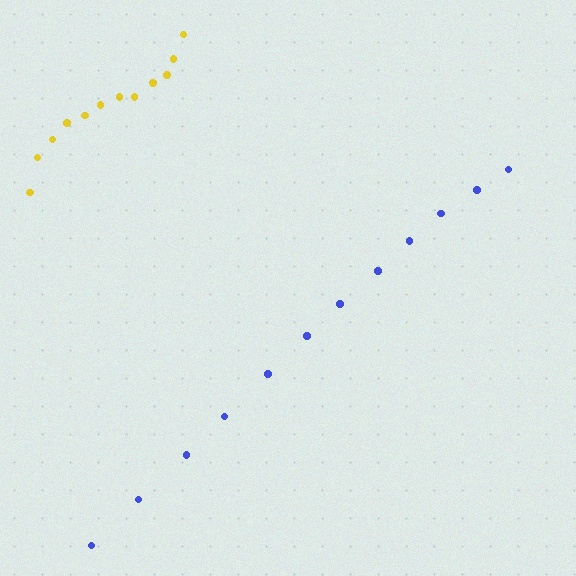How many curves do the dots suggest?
There are 2 distinct paths.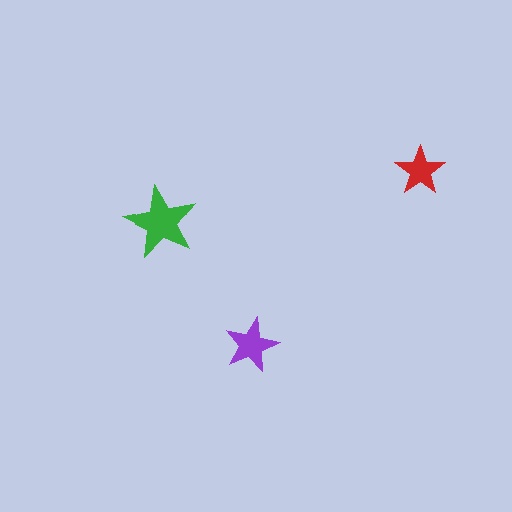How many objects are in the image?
There are 3 objects in the image.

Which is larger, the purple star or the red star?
The purple one.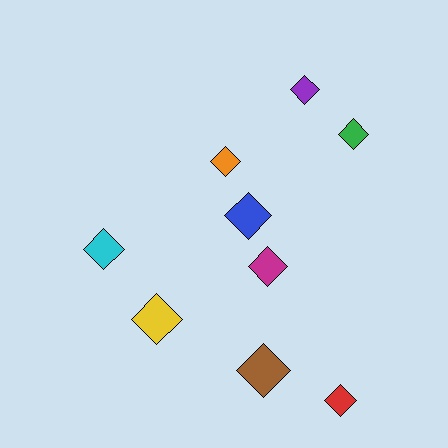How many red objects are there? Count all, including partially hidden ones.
There is 1 red object.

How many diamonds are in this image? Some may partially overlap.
There are 9 diamonds.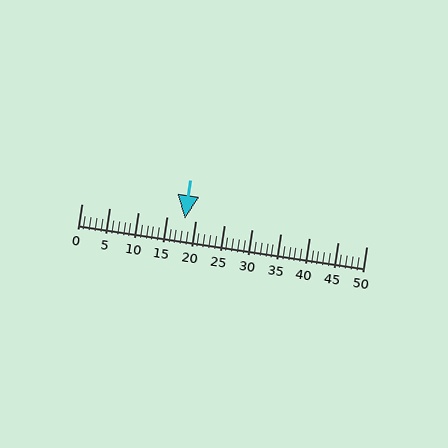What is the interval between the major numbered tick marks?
The major tick marks are spaced 5 units apart.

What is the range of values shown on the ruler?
The ruler shows values from 0 to 50.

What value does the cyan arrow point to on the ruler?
The cyan arrow points to approximately 18.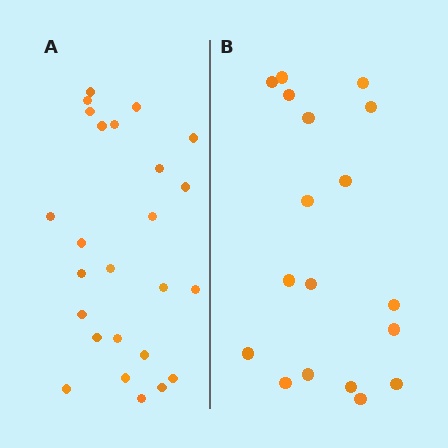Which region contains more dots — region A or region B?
Region A (the left region) has more dots.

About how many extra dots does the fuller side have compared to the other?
Region A has roughly 8 or so more dots than region B.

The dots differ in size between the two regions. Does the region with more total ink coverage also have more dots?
No. Region B has more total ink coverage because its dots are larger, but region A actually contains more individual dots. Total area can be misleading — the number of items is what matters here.